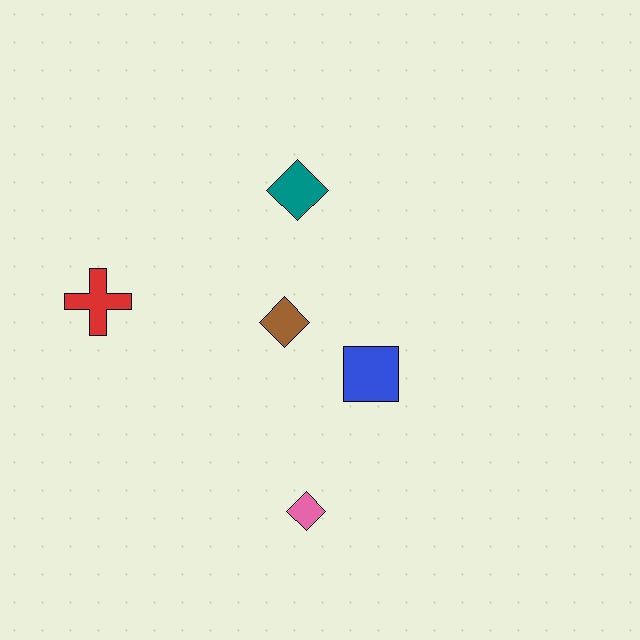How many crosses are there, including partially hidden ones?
There is 1 cross.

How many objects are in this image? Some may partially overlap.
There are 5 objects.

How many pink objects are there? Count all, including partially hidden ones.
There is 1 pink object.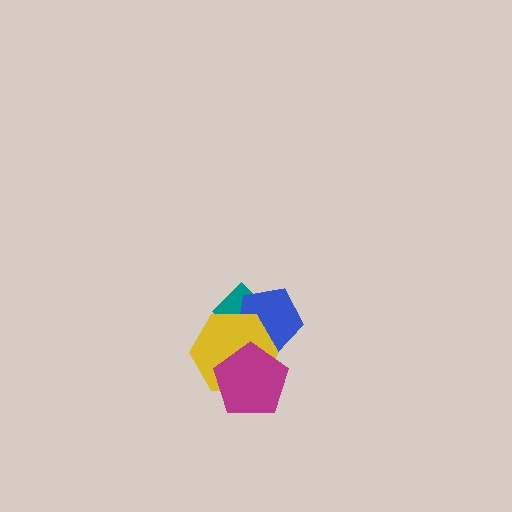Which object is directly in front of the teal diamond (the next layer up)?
The blue pentagon is directly in front of the teal diamond.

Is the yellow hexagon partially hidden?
Yes, it is partially covered by another shape.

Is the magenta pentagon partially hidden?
No, no other shape covers it.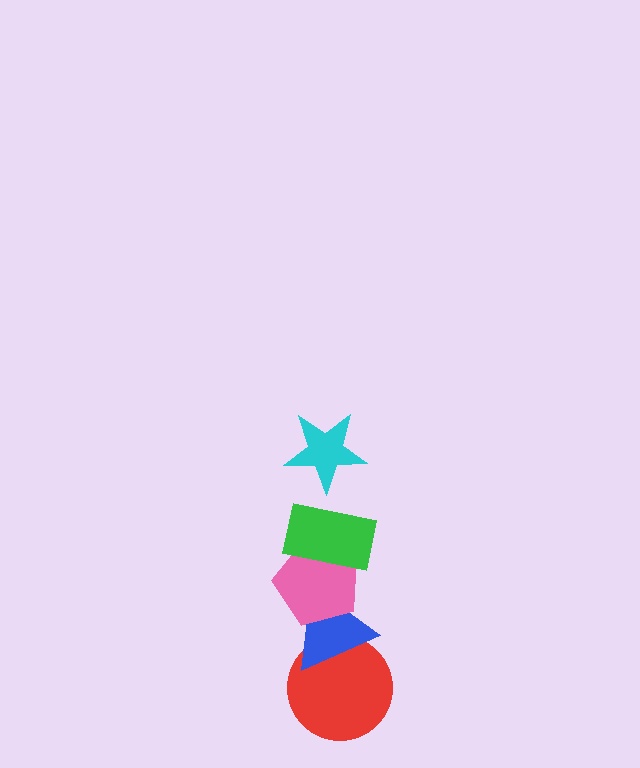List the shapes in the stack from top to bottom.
From top to bottom: the cyan star, the green rectangle, the pink pentagon, the blue triangle, the red circle.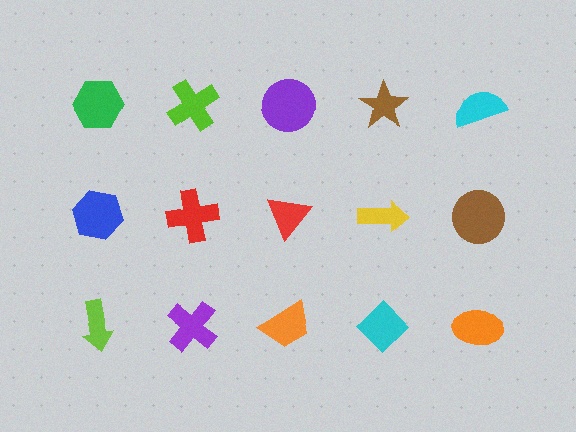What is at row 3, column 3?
An orange trapezoid.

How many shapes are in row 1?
5 shapes.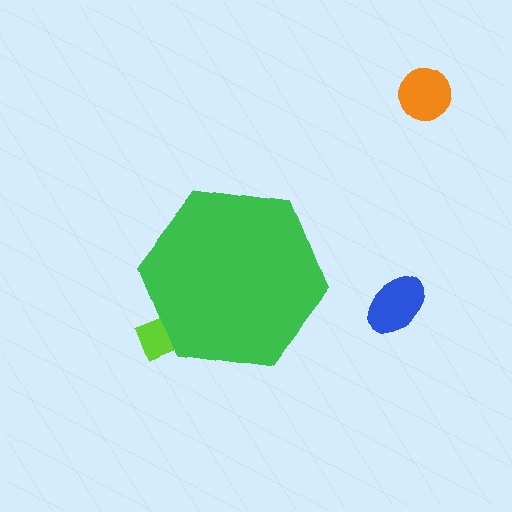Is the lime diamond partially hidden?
Yes, the lime diamond is partially hidden behind the green hexagon.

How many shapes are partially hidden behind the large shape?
1 shape is partially hidden.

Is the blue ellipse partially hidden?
No, the blue ellipse is fully visible.